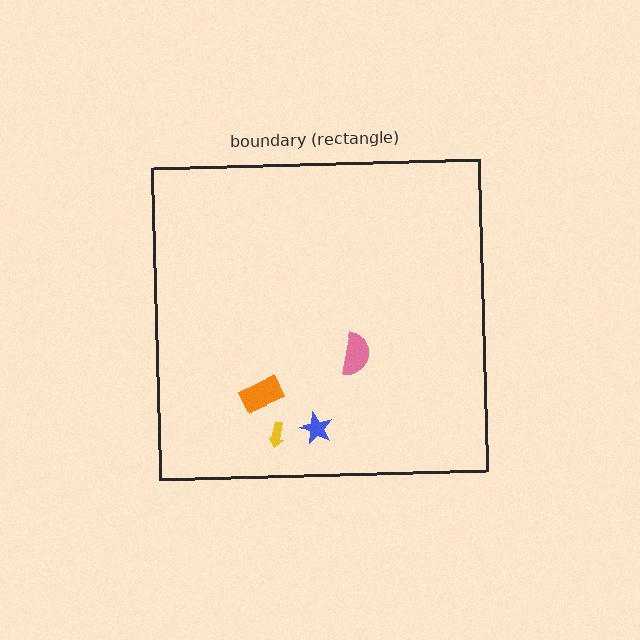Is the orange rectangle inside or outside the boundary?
Inside.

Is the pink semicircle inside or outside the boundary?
Inside.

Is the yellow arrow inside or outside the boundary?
Inside.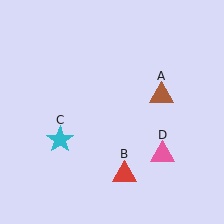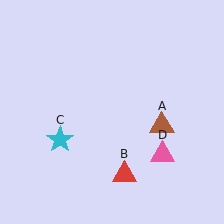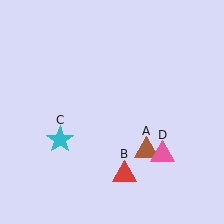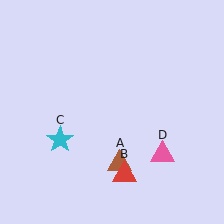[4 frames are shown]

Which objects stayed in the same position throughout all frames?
Red triangle (object B) and cyan star (object C) and pink triangle (object D) remained stationary.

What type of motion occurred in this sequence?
The brown triangle (object A) rotated clockwise around the center of the scene.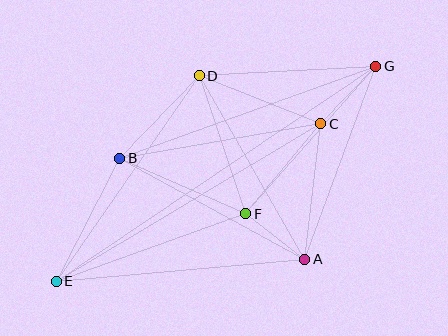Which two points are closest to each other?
Points A and F are closest to each other.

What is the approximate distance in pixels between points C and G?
The distance between C and G is approximately 80 pixels.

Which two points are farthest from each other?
Points E and G are farthest from each other.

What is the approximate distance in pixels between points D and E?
The distance between D and E is approximately 250 pixels.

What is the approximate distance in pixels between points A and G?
The distance between A and G is approximately 206 pixels.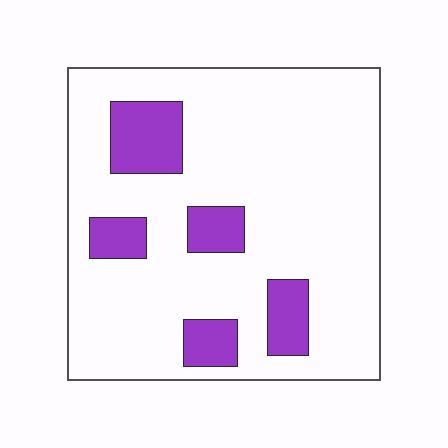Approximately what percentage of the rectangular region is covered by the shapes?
Approximately 15%.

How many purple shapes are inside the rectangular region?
5.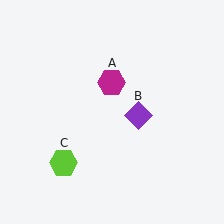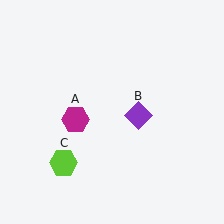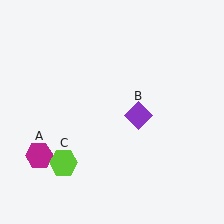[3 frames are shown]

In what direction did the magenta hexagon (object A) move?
The magenta hexagon (object A) moved down and to the left.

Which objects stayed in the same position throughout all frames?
Purple diamond (object B) and lime hexagon (object C) remained stationary.